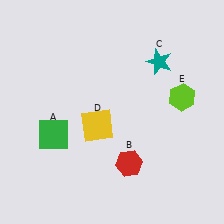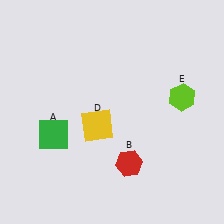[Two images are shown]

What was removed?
The teal star (C) was removed in Image 2.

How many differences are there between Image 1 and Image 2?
There is 1 difference between the two images.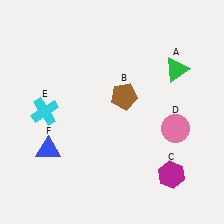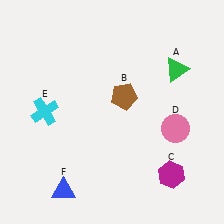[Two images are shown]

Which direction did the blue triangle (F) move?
The blue triangle (F) moved down.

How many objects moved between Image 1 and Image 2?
1 object moved between the two images.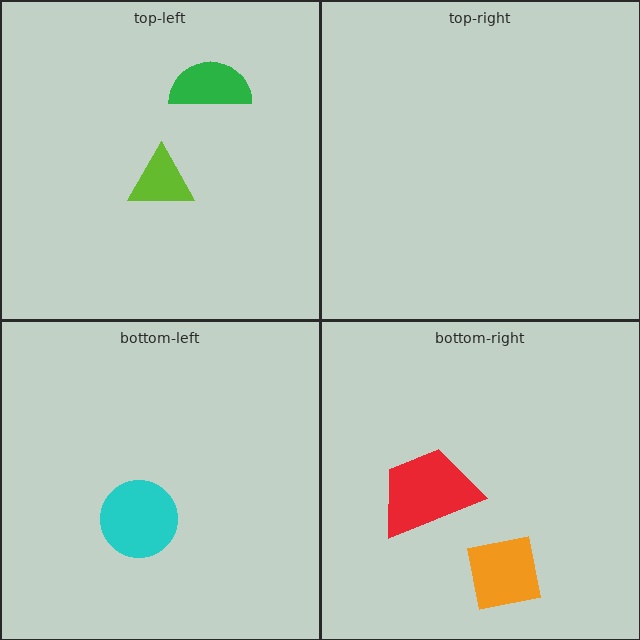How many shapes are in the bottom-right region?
2.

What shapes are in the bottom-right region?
The orange square, the red trapezoid.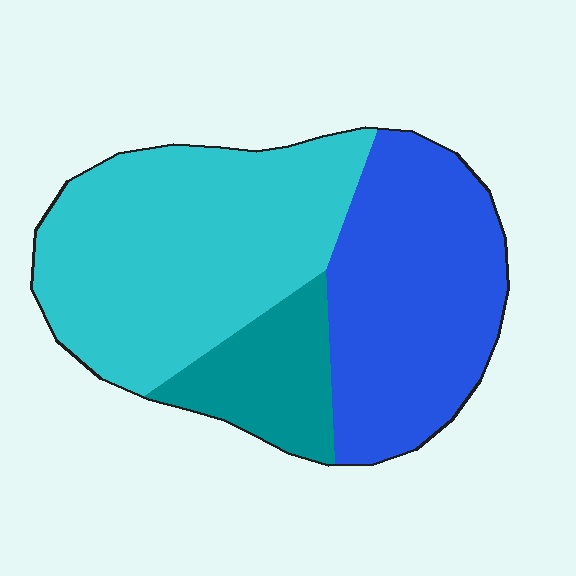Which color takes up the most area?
Cyan, at roughly 45%.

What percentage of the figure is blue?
Blue covers about 40% of the figure.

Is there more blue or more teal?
Blue.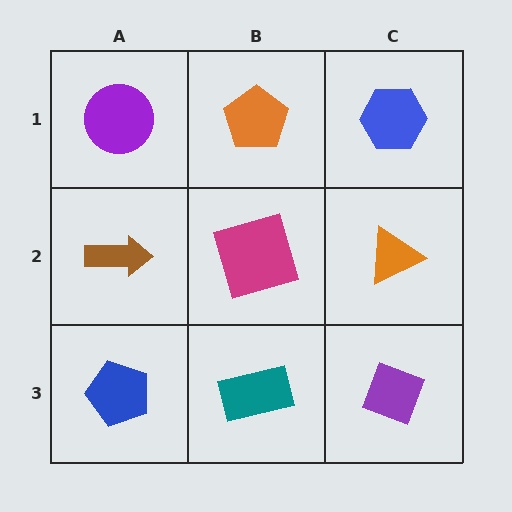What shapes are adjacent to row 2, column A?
A purple circle (row 1, column A), a blue pentagon (row 3, column A), a magenta square (row 2, column B).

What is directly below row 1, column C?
An orange triangle.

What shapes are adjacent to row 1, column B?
A magenta square (row 2, column B), a purple circle (row 1, column A), a blue hexagon (row 1, column C).